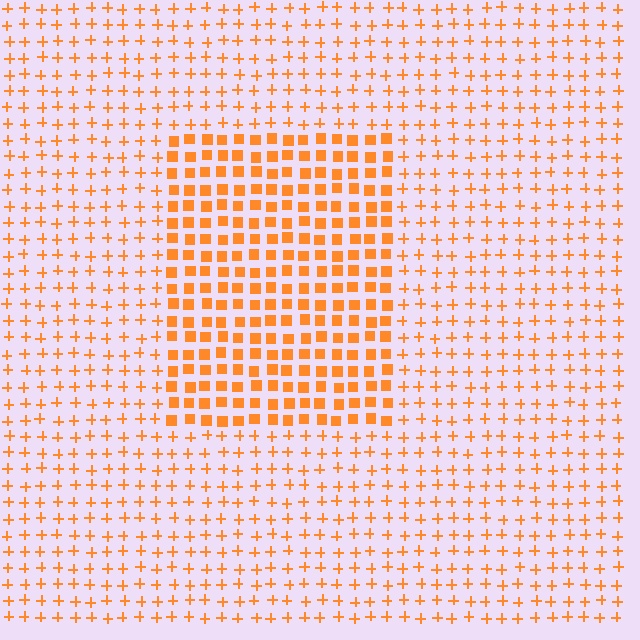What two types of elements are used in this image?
The image uses squares inside the rectangle region and plus signs outside it.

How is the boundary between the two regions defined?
The boundary is defined by a change in element shape: squares inside vs. plus signs outside. All elements share the same color and spacing.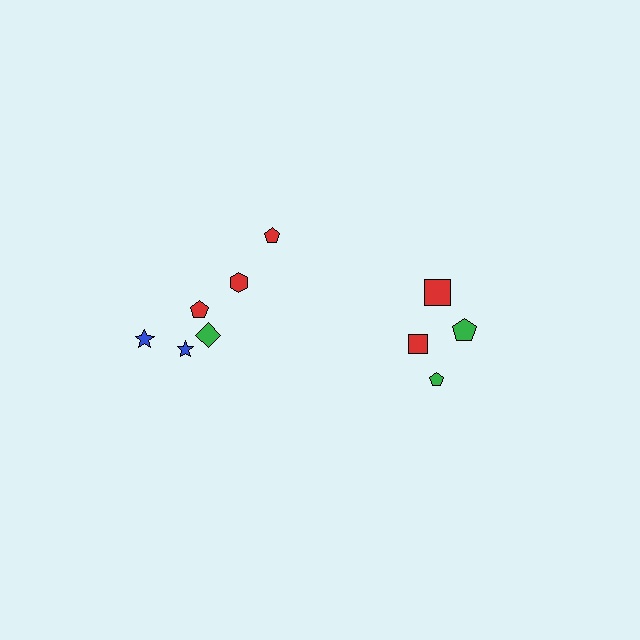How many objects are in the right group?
There are 4 objects.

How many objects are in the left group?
There are 6 objects.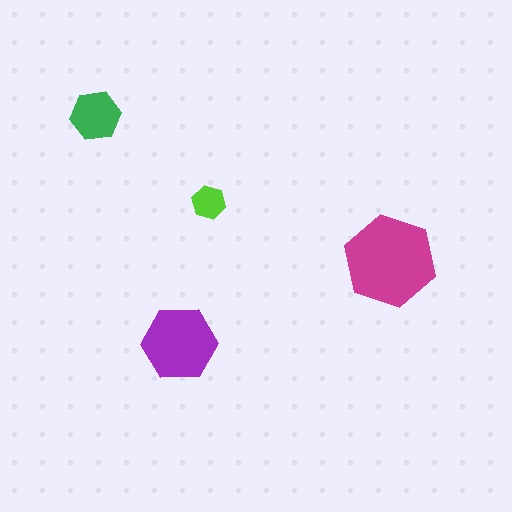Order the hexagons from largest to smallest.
the magenta one, the purple one, the green one, the lime one.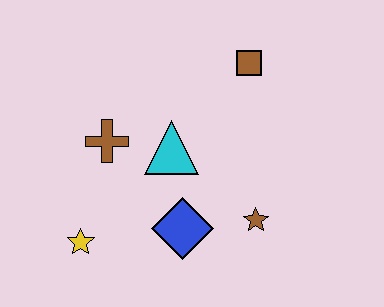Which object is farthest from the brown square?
The yellow star is farthest from the brown square.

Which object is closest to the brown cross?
The cyan triangle is closest to the brown cross.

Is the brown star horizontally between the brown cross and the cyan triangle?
No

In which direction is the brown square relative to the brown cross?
The brown square is to the right of the brown cross.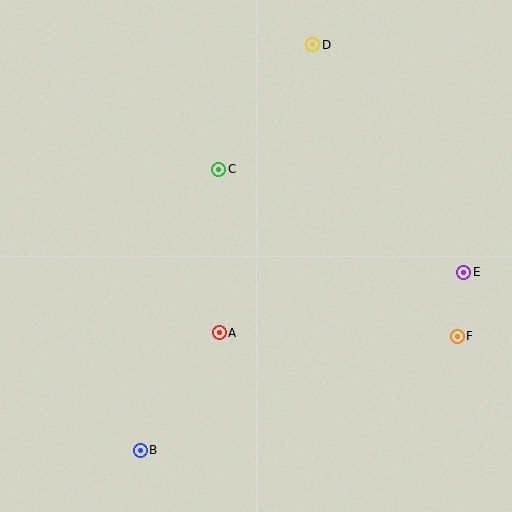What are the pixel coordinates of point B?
Point B is at (140, 450).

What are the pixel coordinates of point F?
Point F is at (457, 336).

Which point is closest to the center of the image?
Point A at (219, 333) is closest to the center.